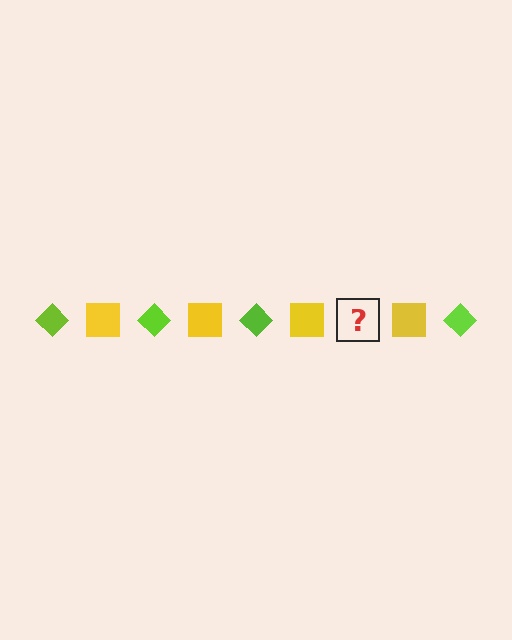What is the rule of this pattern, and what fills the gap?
The rule is that the pattern alternates between lime diamond and yellow square. The gap should be filled with a lime diamond.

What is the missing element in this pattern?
The missing element is a lime diamond.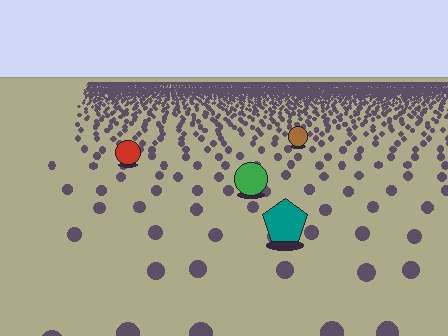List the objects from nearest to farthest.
From nearest to farthest: the teal pentagon, the green circle, the red circle, the brown circle.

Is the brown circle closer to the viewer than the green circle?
No. The green circle is closer — you can tell from the texture gradient: the ground texture is coarser near it.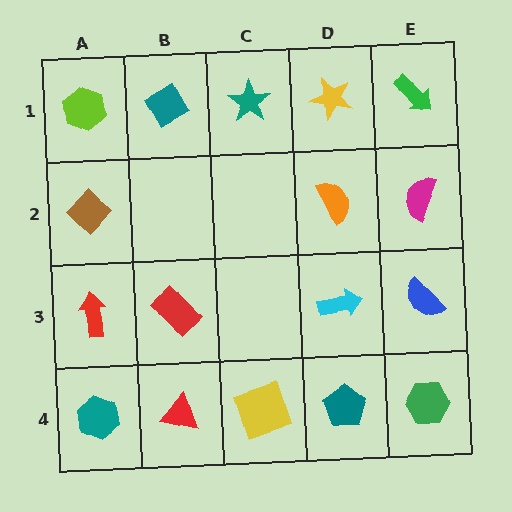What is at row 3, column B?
A red rectangle.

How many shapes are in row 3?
4 shapes.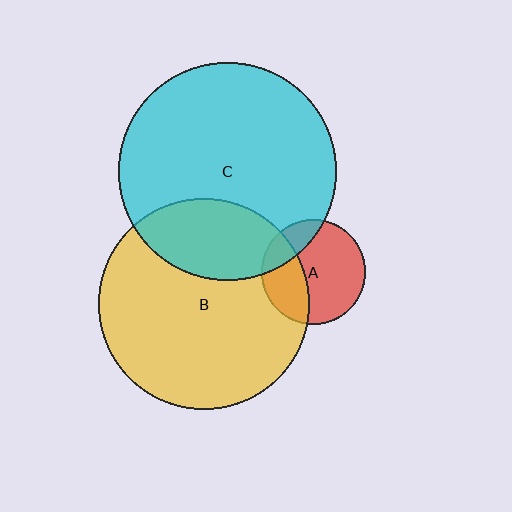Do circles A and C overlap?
Yes.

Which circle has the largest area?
Circle C (cyan).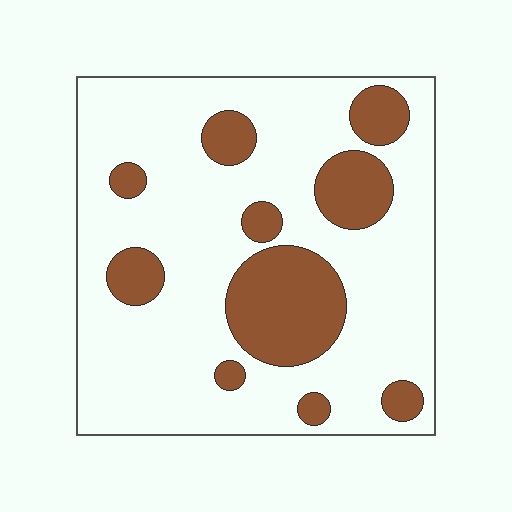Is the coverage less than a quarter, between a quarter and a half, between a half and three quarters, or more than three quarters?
Less than a quarter.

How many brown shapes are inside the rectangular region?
10.